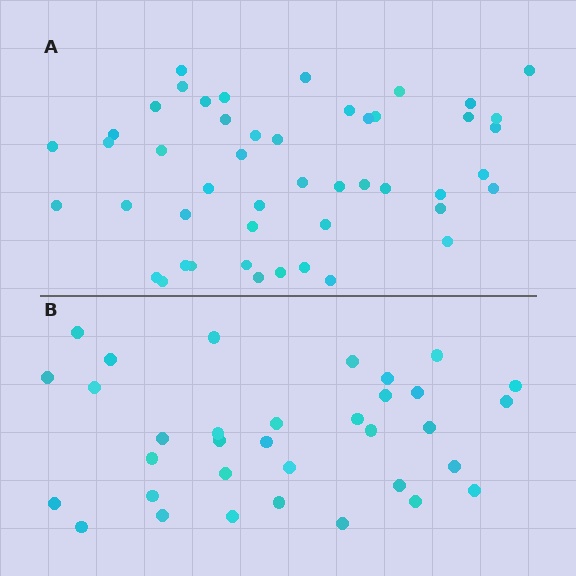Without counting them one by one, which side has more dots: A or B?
Region A (the top region) has more dots.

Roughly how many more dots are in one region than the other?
Region A has approximately 15 more dots than region B.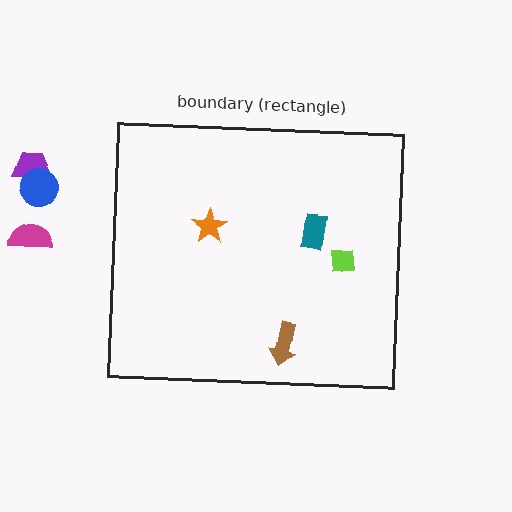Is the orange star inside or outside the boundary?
Inside.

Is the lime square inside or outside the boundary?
Inside.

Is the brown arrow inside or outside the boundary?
Inside.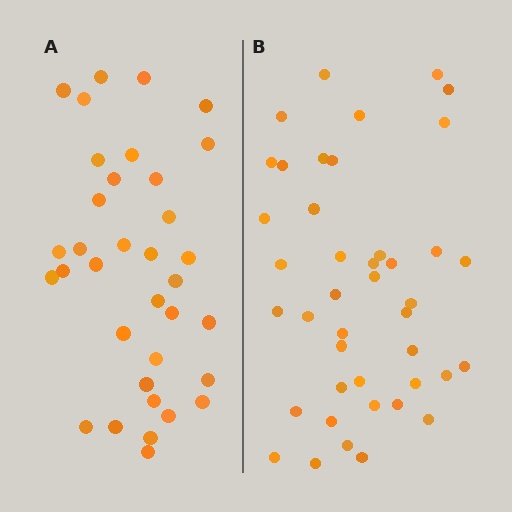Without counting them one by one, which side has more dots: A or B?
Region B (the right region) has more dots.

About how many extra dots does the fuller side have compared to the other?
Region B has roughly 8 or so more dots than region A.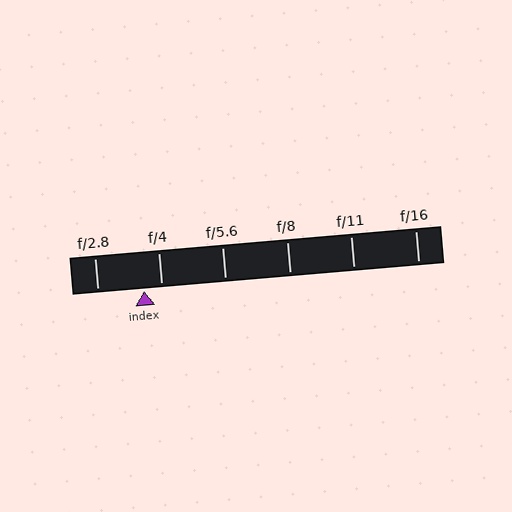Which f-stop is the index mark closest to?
The index mark is closest to f/4.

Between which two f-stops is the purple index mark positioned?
The index mark is between f/2.8 and f/4.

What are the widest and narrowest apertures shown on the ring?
The widest aperture shown is f/2.8 and the narrowest is f/16.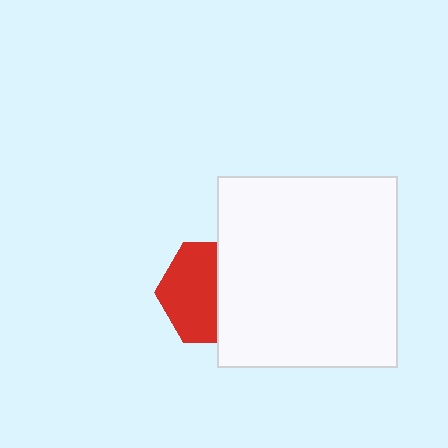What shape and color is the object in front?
The object in front is a white rectangle.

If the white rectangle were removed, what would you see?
You would see the complete red hexagon.